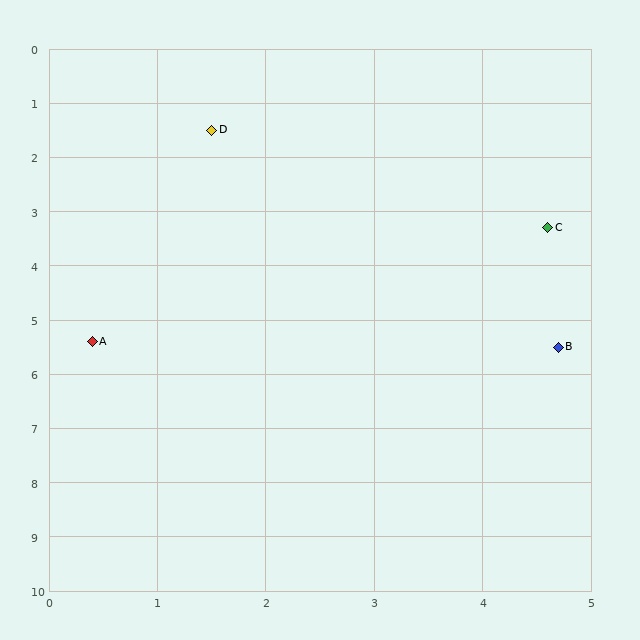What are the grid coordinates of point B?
Point B is at approximately (4.7, 5.5).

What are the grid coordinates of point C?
Point C is at approximately (4.6, 3.3).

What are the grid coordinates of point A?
Point A is at approximately (0.4, 5.4).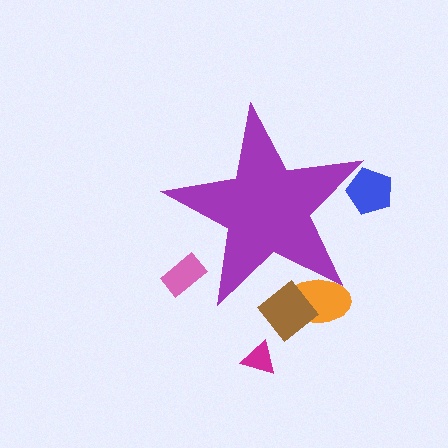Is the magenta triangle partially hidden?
No, the magenta triangle is fully visible.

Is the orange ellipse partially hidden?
Yes, the orange ellipse is partially hidden behind the purple star.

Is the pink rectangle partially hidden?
Yes, the pink rectangle is partially hidden behind the purple star.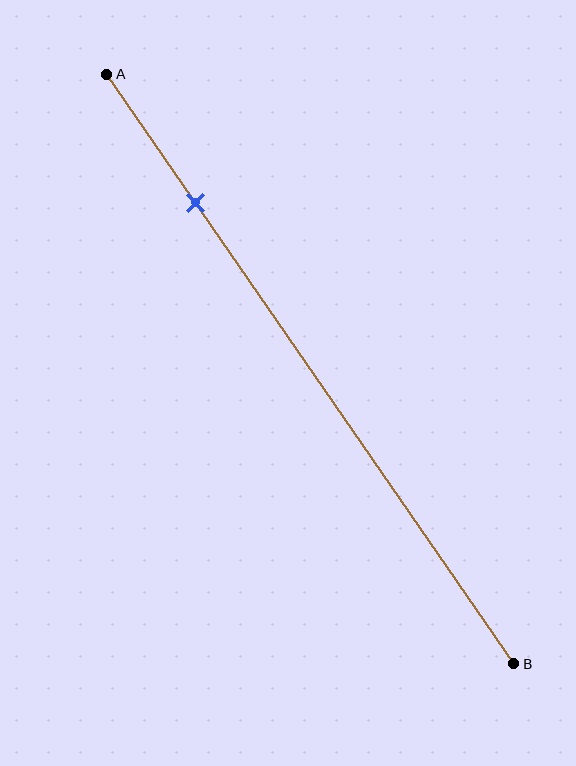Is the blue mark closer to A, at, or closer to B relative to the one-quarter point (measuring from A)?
The blue mark is closer to point A than the one-quarter point of segment AB.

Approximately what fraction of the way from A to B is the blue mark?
The blue mark is approximately 20% of the way from A to B.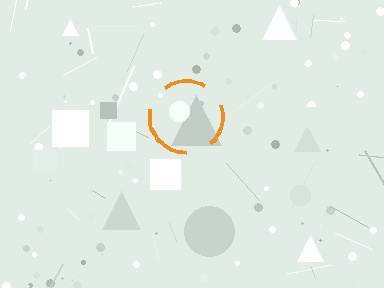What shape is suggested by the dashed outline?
The dashed outline suggests a circle.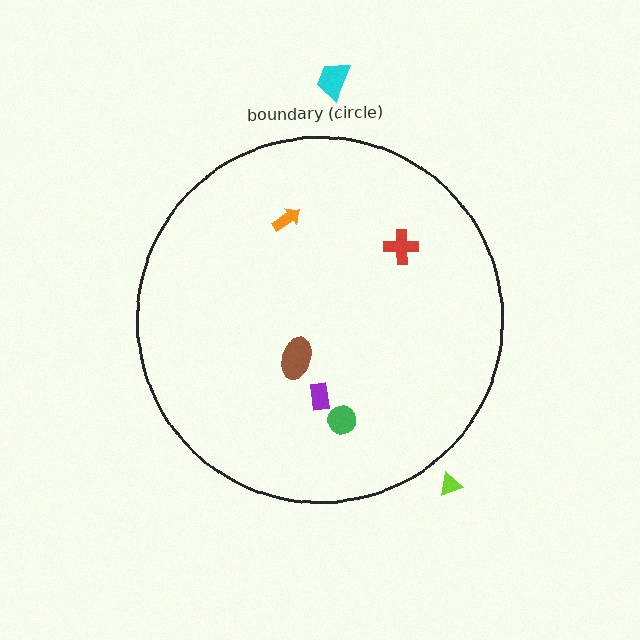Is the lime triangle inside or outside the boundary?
Outside.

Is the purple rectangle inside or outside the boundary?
Inside.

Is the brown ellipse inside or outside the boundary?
Inside.